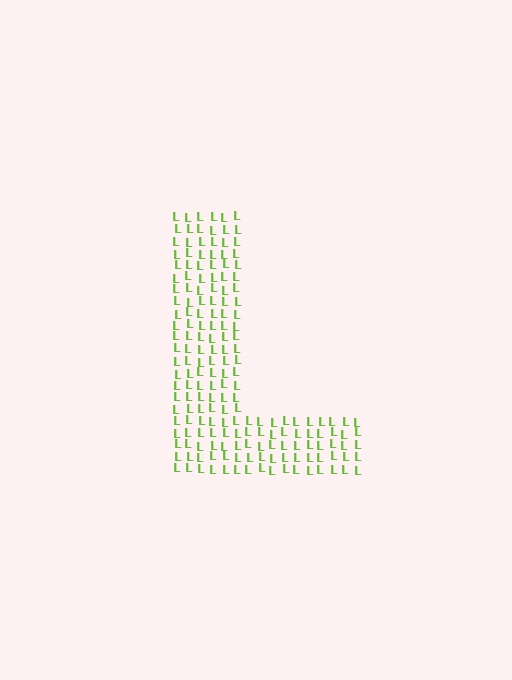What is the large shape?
The large shape is the letter L.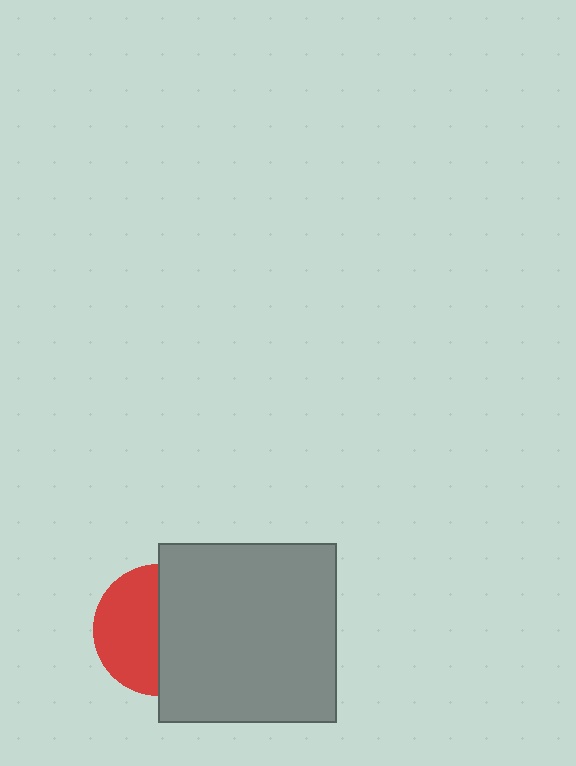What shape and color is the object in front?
The object in front is a gray square.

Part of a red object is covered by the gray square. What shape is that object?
It is a circle.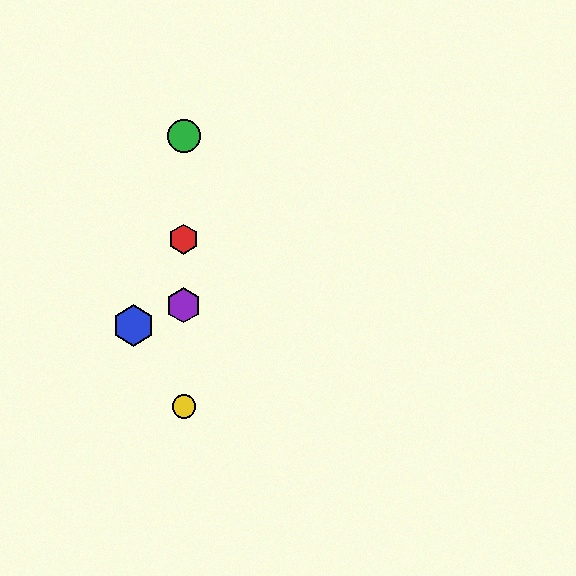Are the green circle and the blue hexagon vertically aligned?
No, the green circle is at x≈184 and the blue hexagon is at x≈134.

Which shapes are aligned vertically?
The red hexagon, the green circle, the yellow circle, the purple hexagon are aligned vertically.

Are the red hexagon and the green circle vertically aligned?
Yes, both are at x≈184.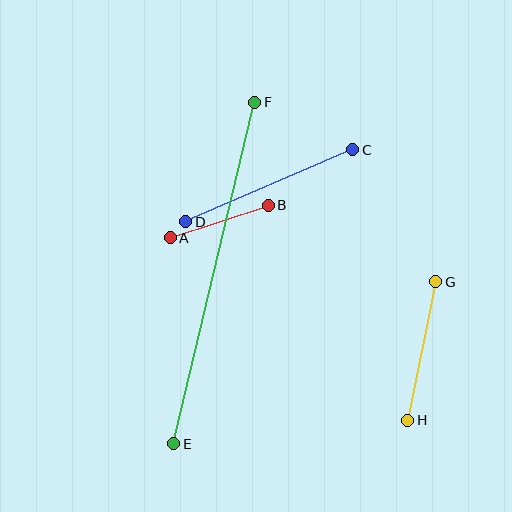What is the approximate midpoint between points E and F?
The midpoint is at approximately (214, 273) pixels.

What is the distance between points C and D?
The distance is approximately 182 pixels.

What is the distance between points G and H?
The distance is approximately 141 pixels.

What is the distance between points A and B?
The distance is approximately 103 pixels.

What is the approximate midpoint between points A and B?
The midpoint is at approximately (219, 222) pixels.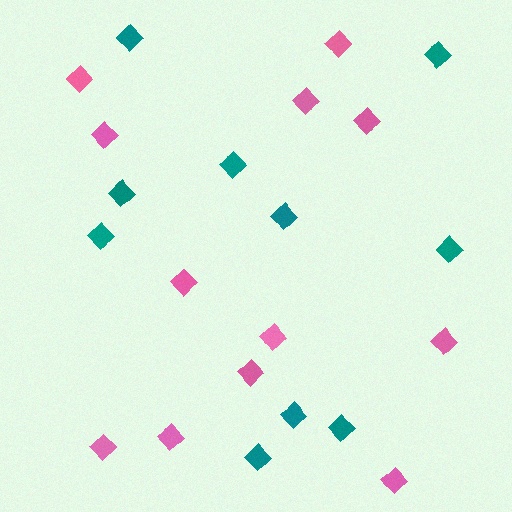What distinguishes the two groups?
There are 2 groups: one group of teal diamonds (10) and one group of pink diamonds (12).